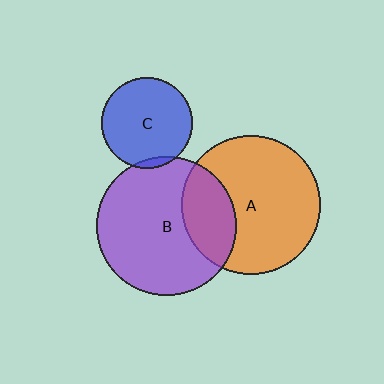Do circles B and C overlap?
Yes.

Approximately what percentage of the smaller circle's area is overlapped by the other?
Approximately 5%.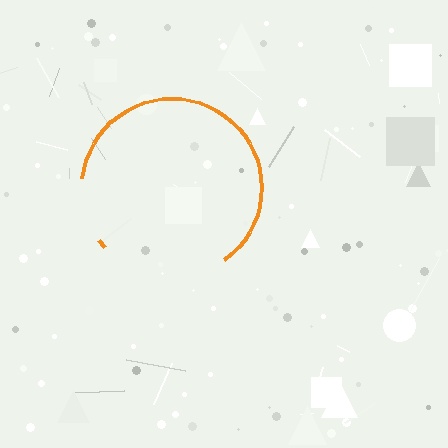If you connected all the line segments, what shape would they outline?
They would outline a circle.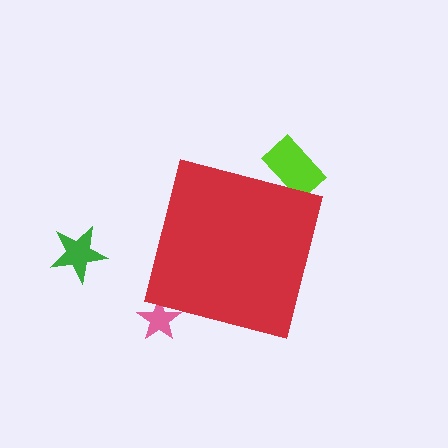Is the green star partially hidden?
No, the green star is fully visible.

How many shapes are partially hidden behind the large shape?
2 shapes are partially hidden.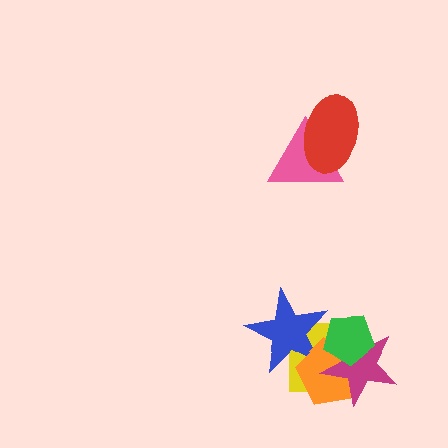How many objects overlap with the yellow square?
4 objects overlap with the yellow square.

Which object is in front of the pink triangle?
The red ellipse is in front of the pink triangle.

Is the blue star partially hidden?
Yes, it is partially covered by another shape.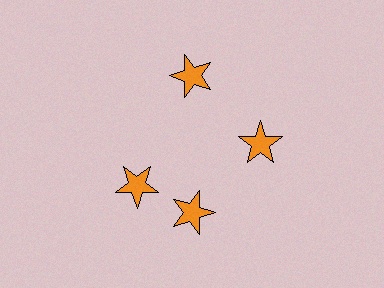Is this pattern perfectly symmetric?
No. The 4 orange stars are arranged in a ring, but one element near the 9 o'clock position is rotated out of alignment along the ring, breaking the 4-fold rotational symmetry.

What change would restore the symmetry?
The symmetry would be restored by rotating it back into even spacing with its neighbors so that all 4 stars sit at equal angles and equal distance from the center.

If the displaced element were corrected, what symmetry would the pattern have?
It would have 4-fold rotational symmetry — the pattern would map onto itself every 90 degrees.